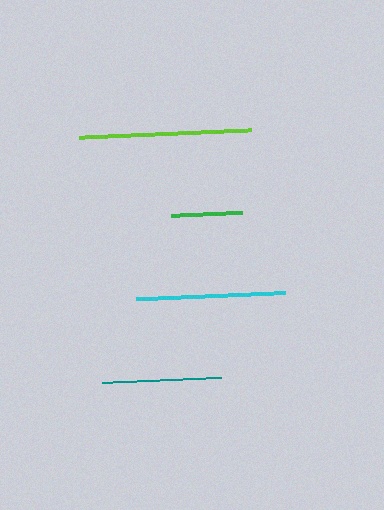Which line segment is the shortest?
The green line is the shortest at approximately 71 pixels.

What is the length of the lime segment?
The lime segment is approximately 172 pixels long.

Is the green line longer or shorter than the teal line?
The teal line is longer than the green line.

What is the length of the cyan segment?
The cyan segment is approximately 149 pixels long.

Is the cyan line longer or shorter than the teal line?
The cyan line is longer than the teal line.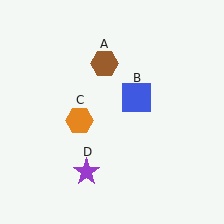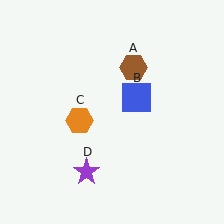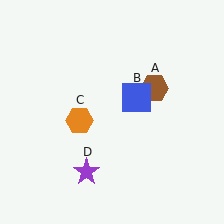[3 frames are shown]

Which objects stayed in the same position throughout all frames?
Blue square (object B) and orange hexagon (object C) and purple star (object D) remained stationary.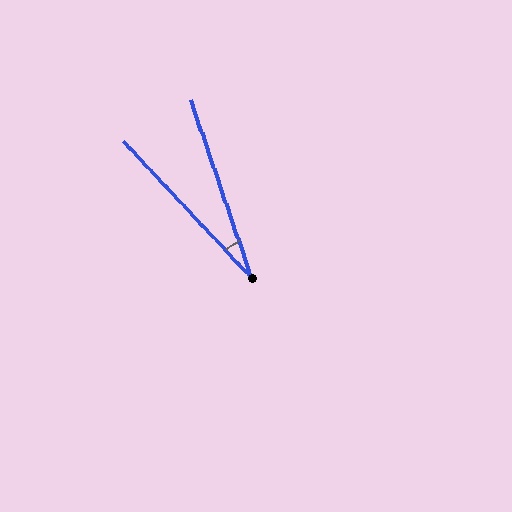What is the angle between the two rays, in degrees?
Approximately 24 degrees.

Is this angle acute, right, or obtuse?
It is acute.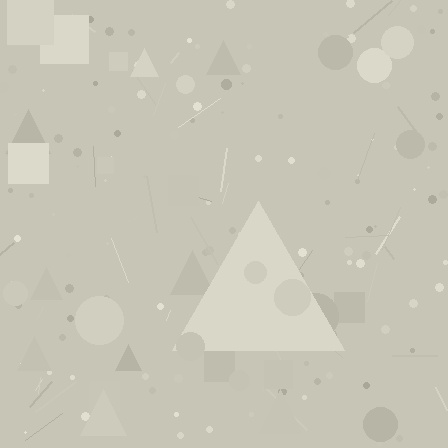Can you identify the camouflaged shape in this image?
The camouflaged shape is a triangle.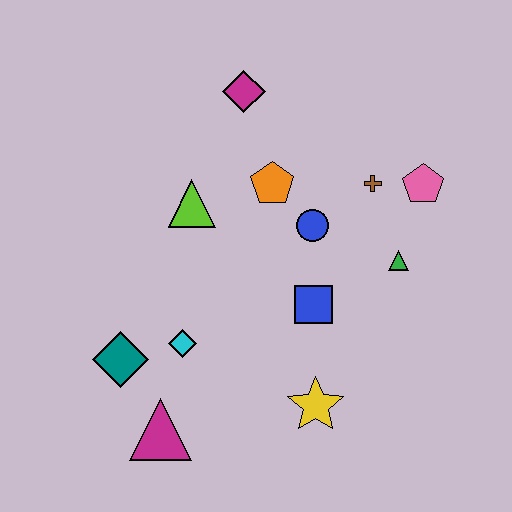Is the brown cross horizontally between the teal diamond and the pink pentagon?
Yes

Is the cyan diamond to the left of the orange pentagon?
Yes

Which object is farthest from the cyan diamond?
The pink pentagon is farthest from the cyan diamond.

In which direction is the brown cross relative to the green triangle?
The brown cross is above the green triangle.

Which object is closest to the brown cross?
The pink pentagon is closest to the brown cross.